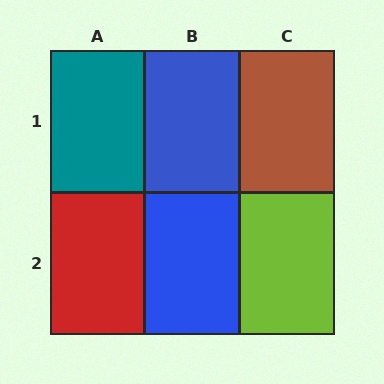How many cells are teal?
1 cell is teal.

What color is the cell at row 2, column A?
Red.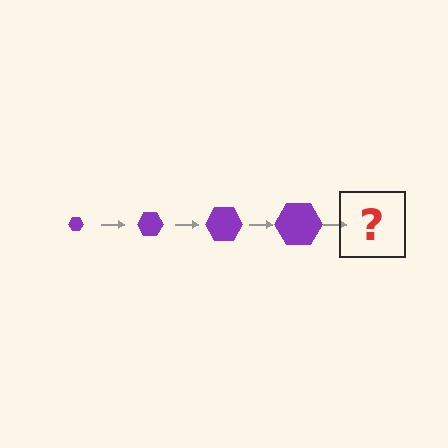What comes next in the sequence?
The next element should be a purple hexagon, larger than the previous one.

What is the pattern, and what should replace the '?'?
The pattern is that the hexagon gets progressively larger each step. The '?' should be a purple hexagon, larger than the previous one.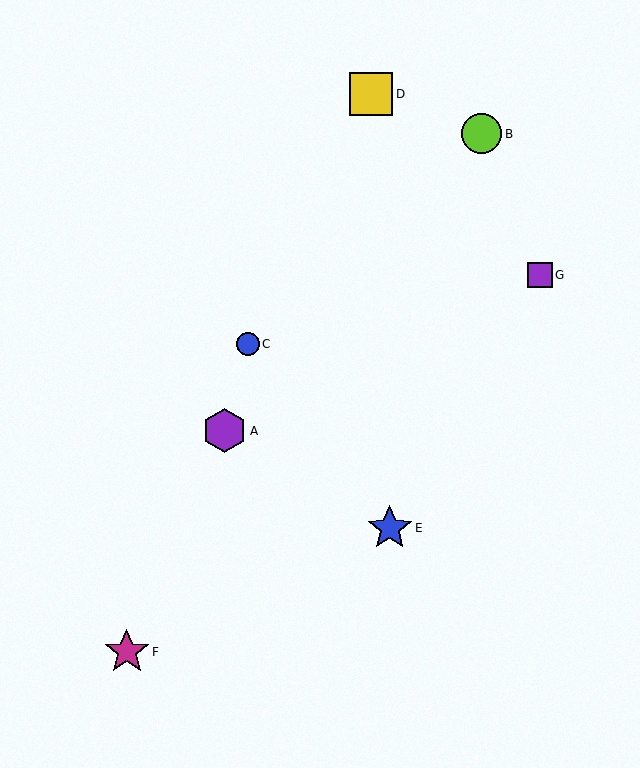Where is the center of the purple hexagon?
The center of the purple hexagon is at (225, 431).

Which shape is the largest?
The magenta star (labeled F) is the largest.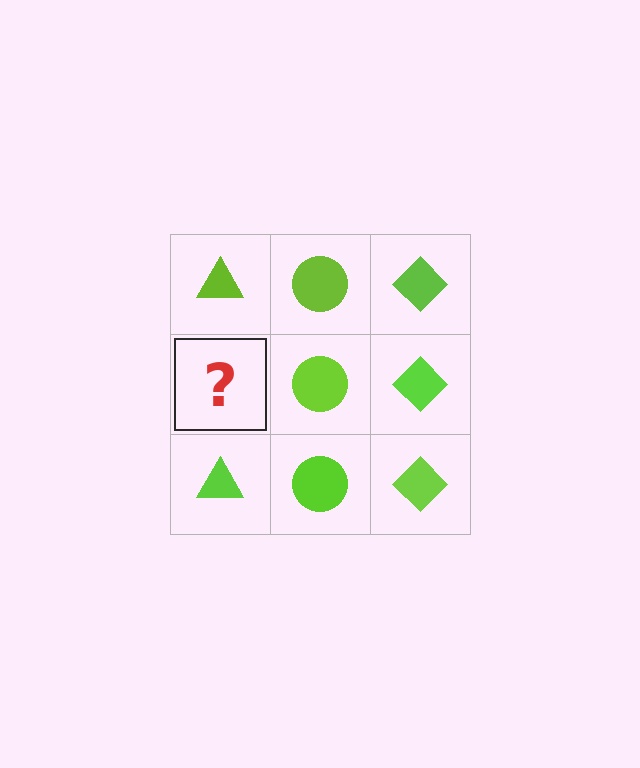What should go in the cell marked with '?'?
The missing cell should contain a lime triangle.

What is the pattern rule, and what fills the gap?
The rule is that each column has a consistent shape. The gap should be filled with a lime triangle.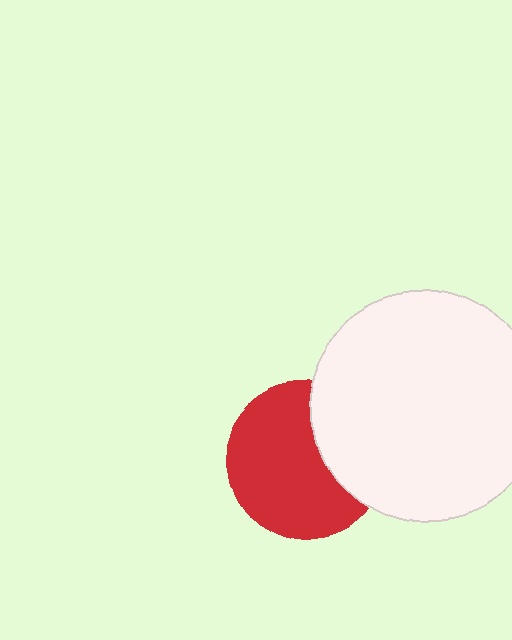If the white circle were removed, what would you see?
You would see the complete red circle.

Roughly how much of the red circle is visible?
Most of it is visible (roughly 69%).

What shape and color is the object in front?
The object in front is a white circle.